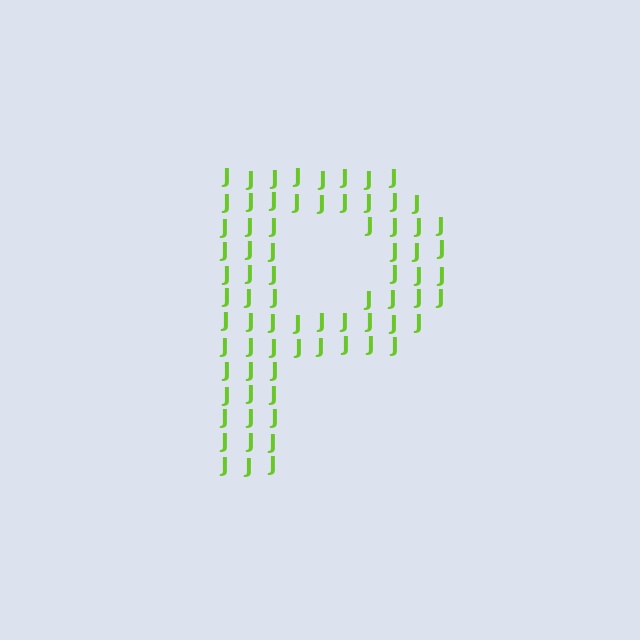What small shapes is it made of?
It is made of small letter J's.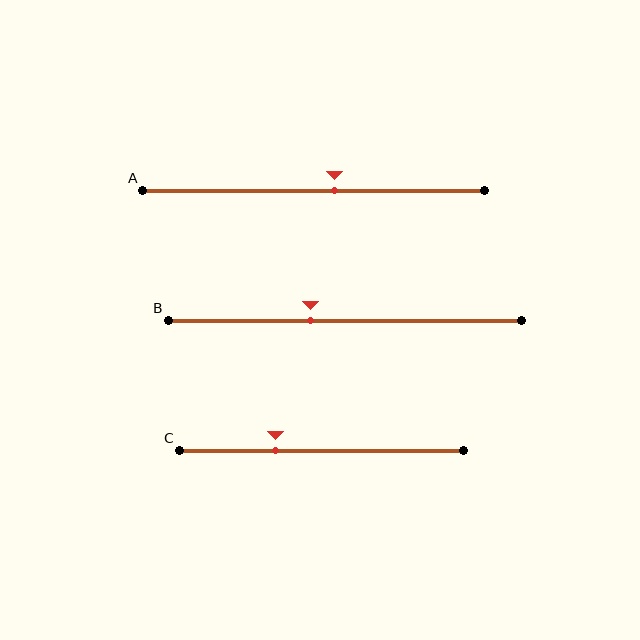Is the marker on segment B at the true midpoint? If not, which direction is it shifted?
No, the marker on segment B is shifted to the left by about 10% of the segment length.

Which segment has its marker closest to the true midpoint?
Segment A has its marker closest to the true midpoint.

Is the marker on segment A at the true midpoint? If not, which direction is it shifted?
No, the marker on segment A is shifted to the right by about 6% of the segment length.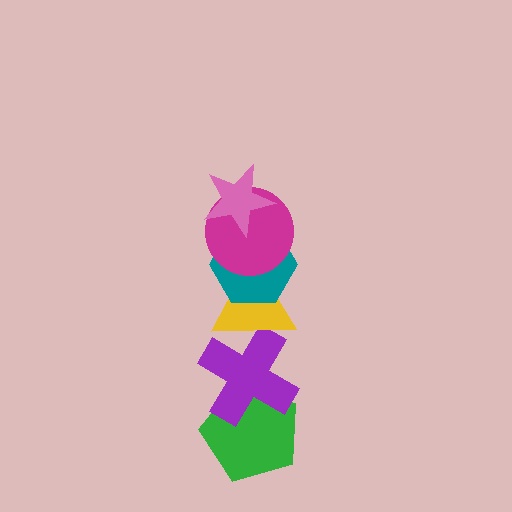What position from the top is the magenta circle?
The magenta circle is 2nd from the top.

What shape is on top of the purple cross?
The yellow triangle is on top of the purple cross.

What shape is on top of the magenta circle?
The pink star is on top of the magenta circle.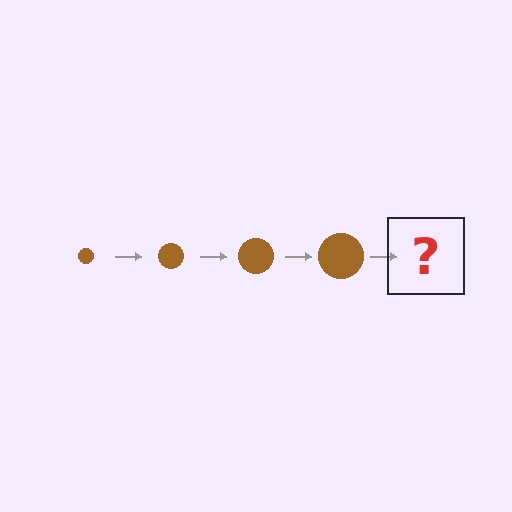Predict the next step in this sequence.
The next step is a brown circle, larger than the previous one.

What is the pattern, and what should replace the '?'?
The pattern is that the circle gets progressively larger each step. The '?' should be a brown circle, larger than the previous one.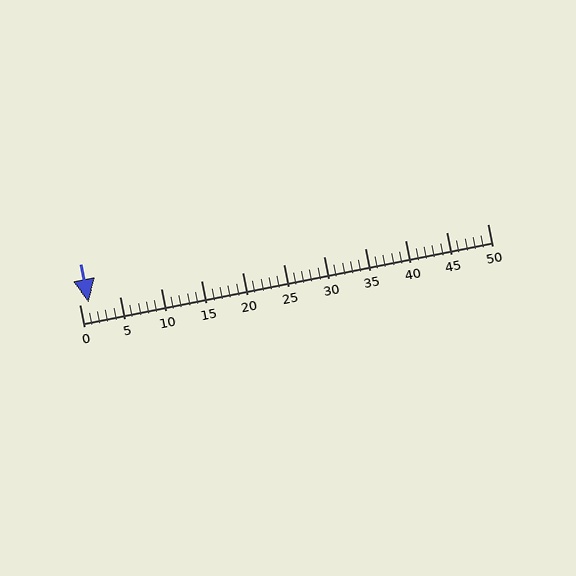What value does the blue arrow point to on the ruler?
The blue arrow points to approximately 1.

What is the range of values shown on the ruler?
The ruler shows values from 0 to 50.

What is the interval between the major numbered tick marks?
The major tick marks are spaced 5 units apart.